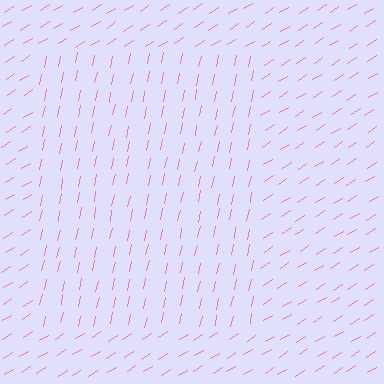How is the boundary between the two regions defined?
The boundary is defined purely by a change in line orientation (approximately 45 degrees difference). All lines are the same color and thickness.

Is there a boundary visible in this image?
Yes, there is a texture boundary formed by a change in line orientation.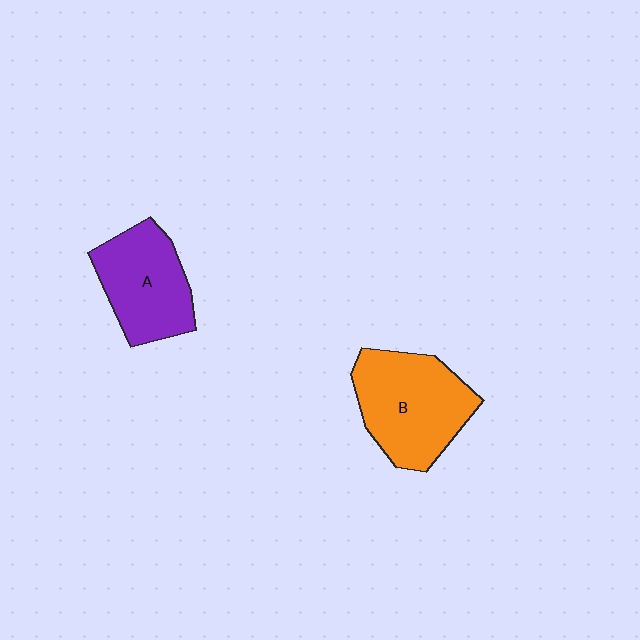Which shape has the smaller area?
Shape A (purple).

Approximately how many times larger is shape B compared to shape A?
Approximately 1.2 times.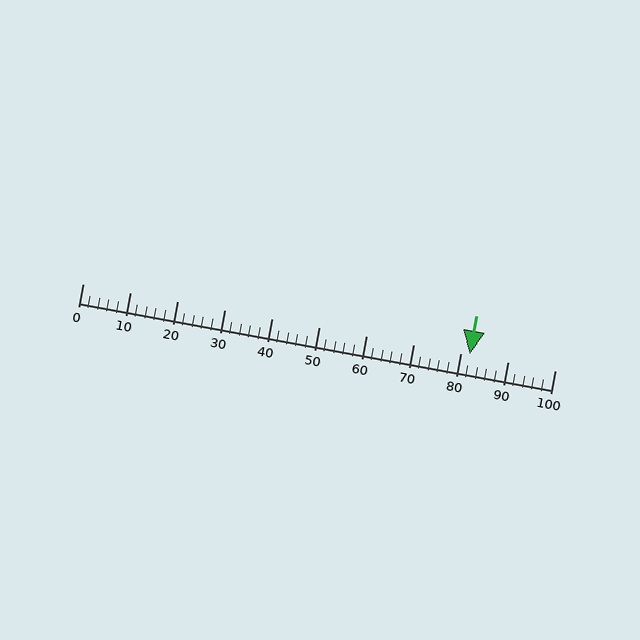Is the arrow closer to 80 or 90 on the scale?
The arrow is closer to 80.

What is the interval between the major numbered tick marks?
The major tick marks are spaced 10 units apart.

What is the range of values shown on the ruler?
The ruler shows values from 0 to 100.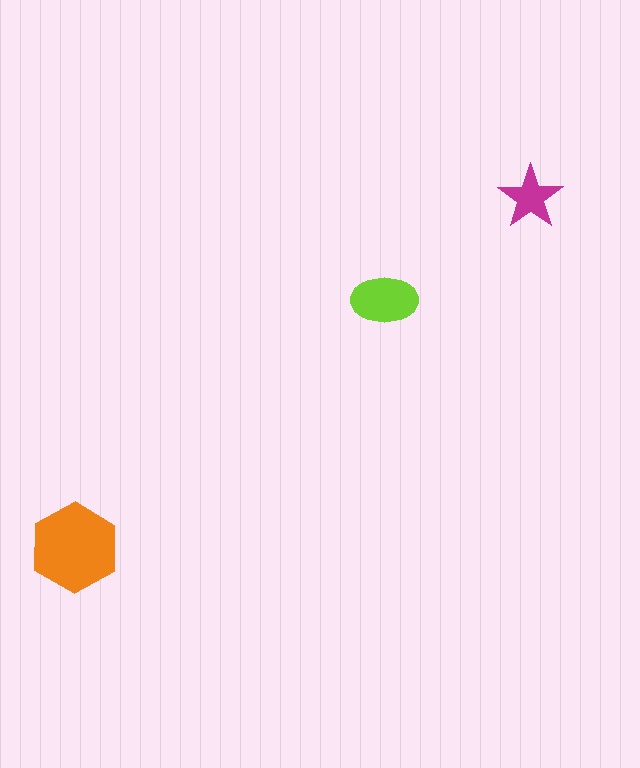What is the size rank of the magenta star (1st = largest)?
3rd.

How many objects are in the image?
There are 3 objects in the image.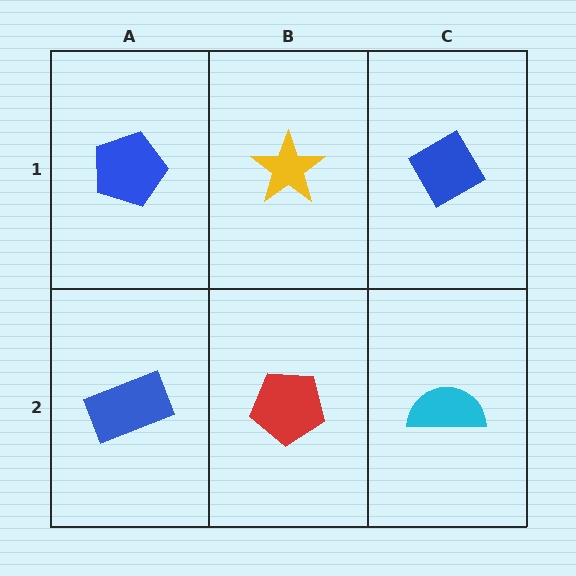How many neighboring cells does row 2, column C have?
2.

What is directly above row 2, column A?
A blue pentagon.